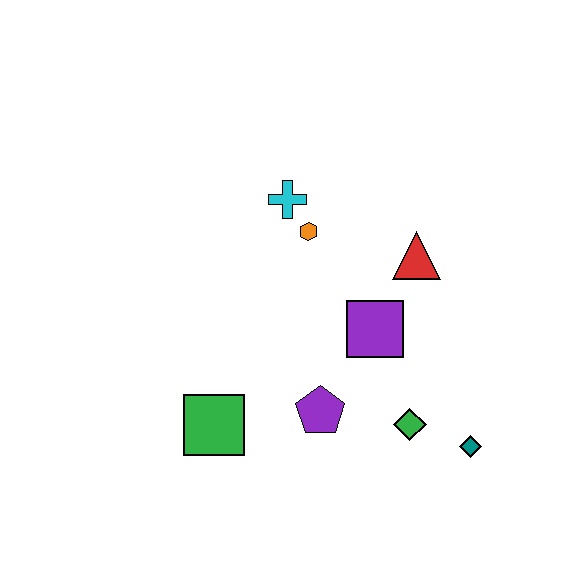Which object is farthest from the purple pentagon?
The cyan cross is farthest from the purple pentagon.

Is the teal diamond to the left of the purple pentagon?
No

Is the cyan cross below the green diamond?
No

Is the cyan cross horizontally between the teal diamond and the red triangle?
No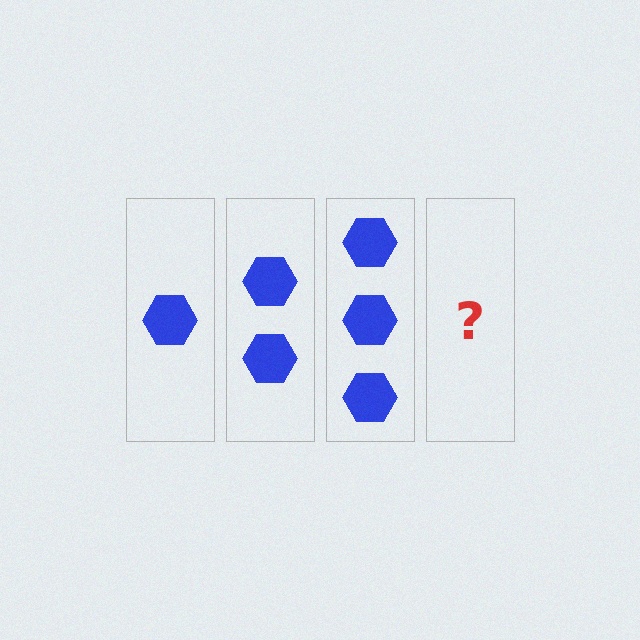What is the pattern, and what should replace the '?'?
The pattern is that each step adds one more hexagon. The '?' should be 4 hexagons.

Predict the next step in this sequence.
The next step is 4 hexagons.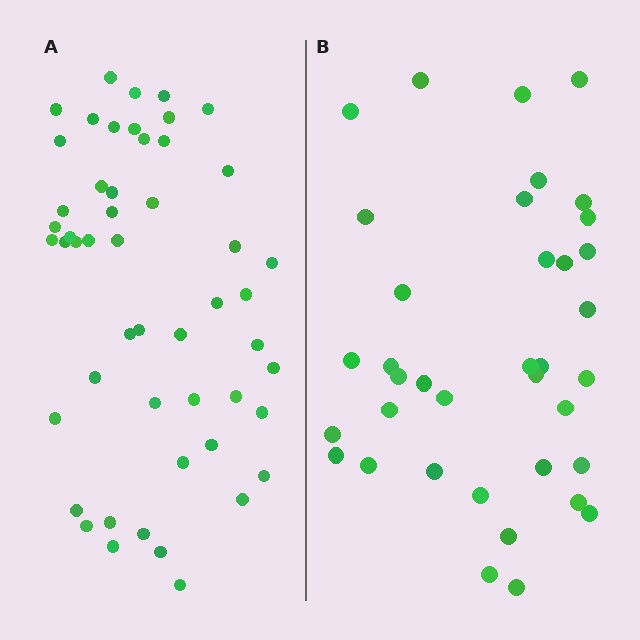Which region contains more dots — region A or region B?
Region A (the left region) has more dots.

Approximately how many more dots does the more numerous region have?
Region A has approximately 15 more dots than region B.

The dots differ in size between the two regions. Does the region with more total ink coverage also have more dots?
No. Region B has more total ink coverage because its dots are larger, but region A actually contains more individual dots. Total area can be misleading — the number of items is what matters here.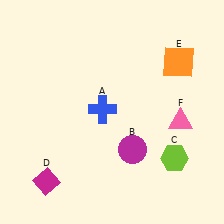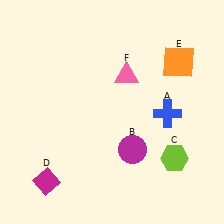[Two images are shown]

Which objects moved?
The objects that moved are: the blue cross (A), the pink triangle (F).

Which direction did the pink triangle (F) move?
The pink triangle (F) moved left.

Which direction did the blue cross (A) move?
The blue cross (A) moved right.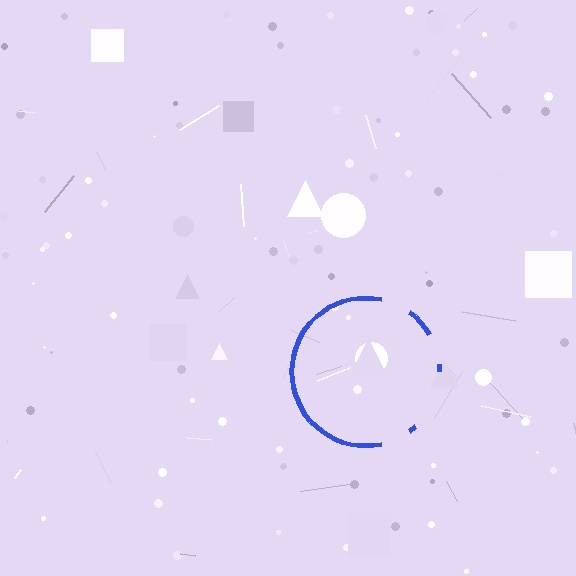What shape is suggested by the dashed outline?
The dashed outline suggests a circle.